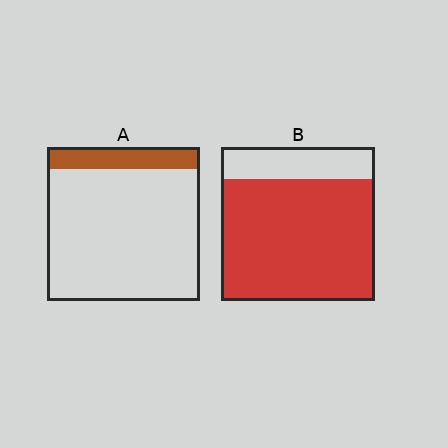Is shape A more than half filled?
No.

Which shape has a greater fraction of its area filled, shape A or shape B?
Shape B.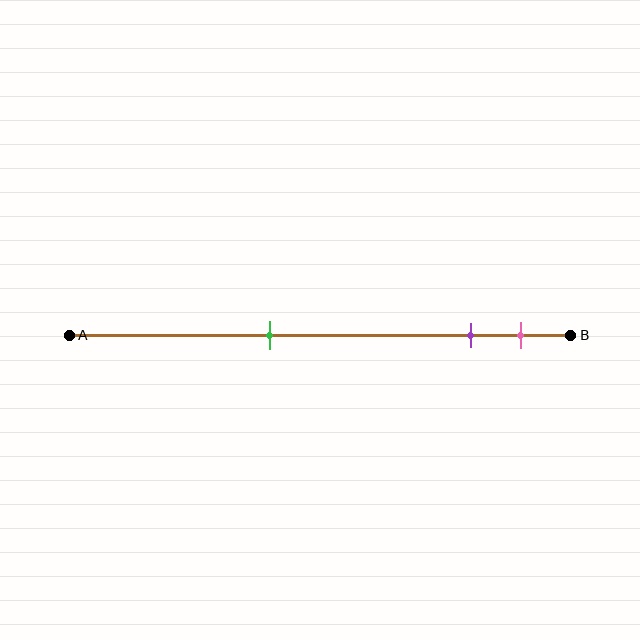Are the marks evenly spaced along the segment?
No, the marks are not evenly spaced.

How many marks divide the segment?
There are 3 marks dividing the segment.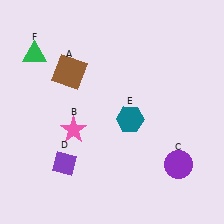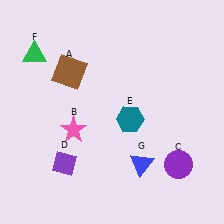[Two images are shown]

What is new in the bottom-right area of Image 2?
A blue triangle (G) was added in the bottom-right area of Image 2.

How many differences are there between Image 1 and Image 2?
There is 1 difference between the two images.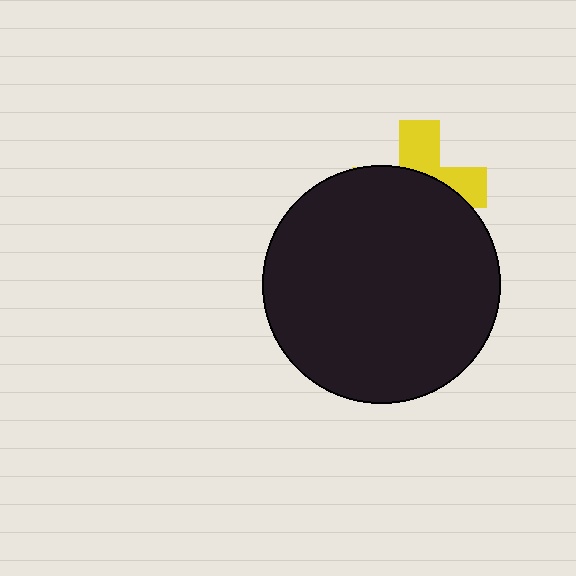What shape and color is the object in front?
The object in front is a black circle.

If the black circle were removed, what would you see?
You would see the complete yellow cross.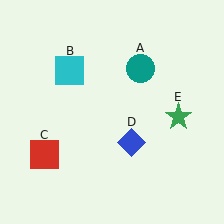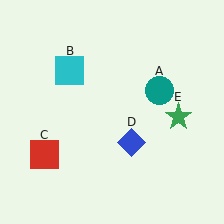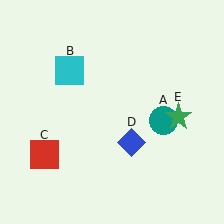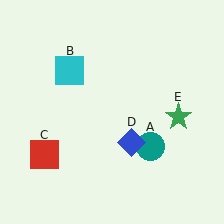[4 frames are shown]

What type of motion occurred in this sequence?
The teal circle (object A) rotated clockwise around the center of the scene.